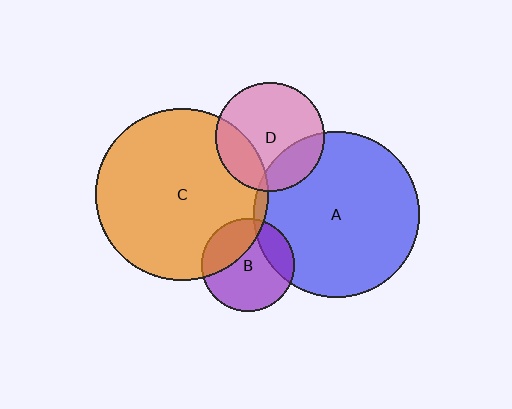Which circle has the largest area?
Circle C (orange).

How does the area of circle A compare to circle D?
Approximately 2.3 times.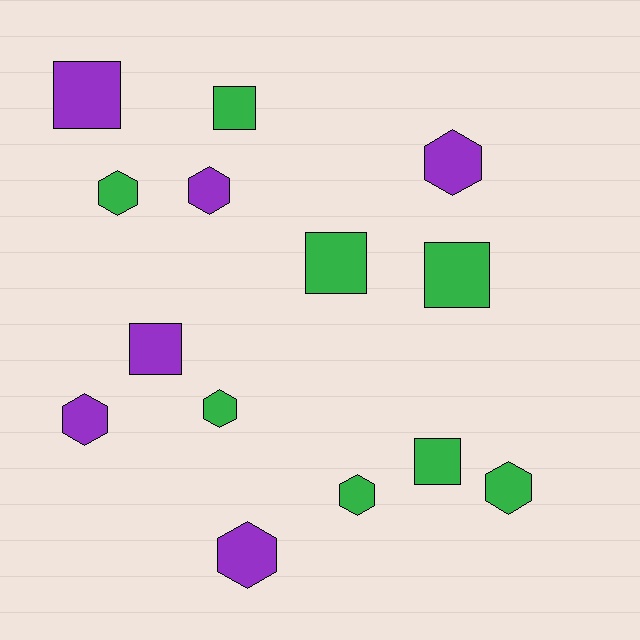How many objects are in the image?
There are 14 objects.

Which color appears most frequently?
Green, with 8 objects.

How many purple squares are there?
There are 2 purple squares.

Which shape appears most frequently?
Hexagon, with 8 objects.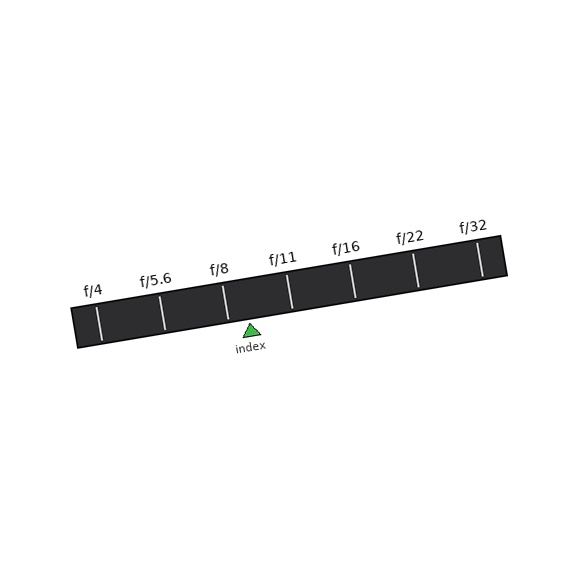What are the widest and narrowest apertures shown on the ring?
The widest aperture shown is f/4 and the narrowest is f/32.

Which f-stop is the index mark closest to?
The index mark is closest to f/8.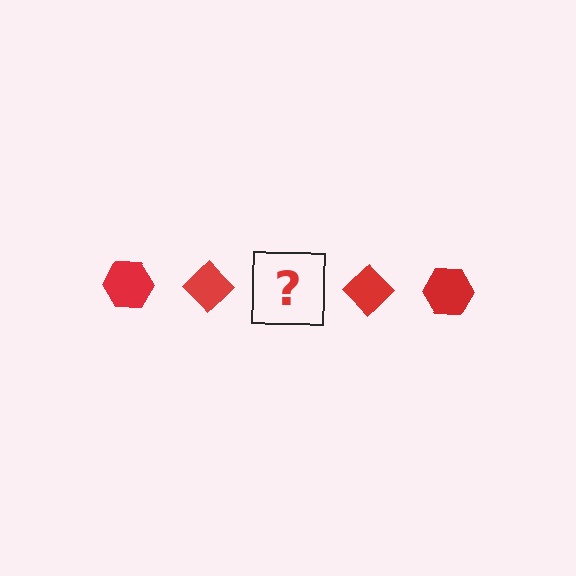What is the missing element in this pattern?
The missing element is a red hexagon.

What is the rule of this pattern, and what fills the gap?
The rule is that the pattern cycles through hexagon, diamond shapes in red. The gap should be filled with a red hexagon.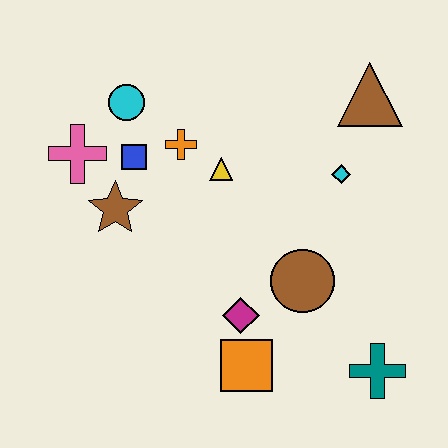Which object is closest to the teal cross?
The brown circle is closest to the teal cross.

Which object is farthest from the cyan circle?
The teal cross is farthest from the cyan circle.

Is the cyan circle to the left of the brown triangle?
Yes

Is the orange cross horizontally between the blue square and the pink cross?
No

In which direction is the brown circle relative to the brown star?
The brown circle is to the right of the brown star.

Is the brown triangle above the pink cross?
Yes